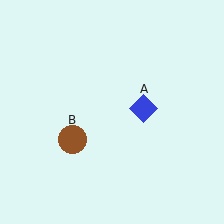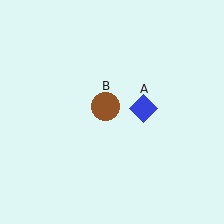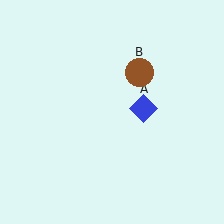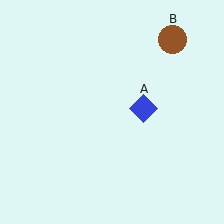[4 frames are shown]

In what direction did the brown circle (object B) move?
The brown circle (object B) moved up and to the right.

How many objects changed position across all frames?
1 object changed position: brown circle (object B).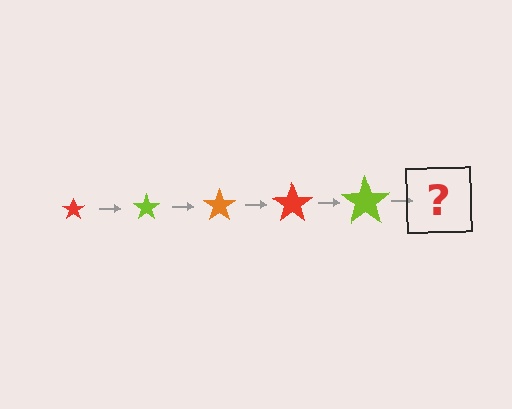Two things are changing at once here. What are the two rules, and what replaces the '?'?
The two rules are that the star grows larger each step and the color cycles through red, lime, and orange. The '?' should be an orange star, larger than the previous one.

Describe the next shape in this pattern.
It should be an orange star, larger than the previous one.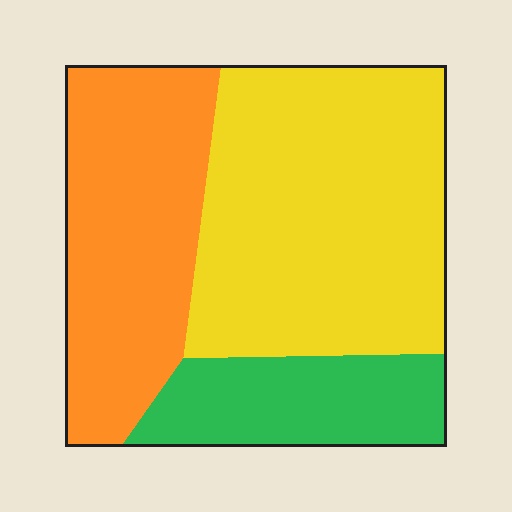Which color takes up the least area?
Green, at roughly 20%.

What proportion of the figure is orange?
Orange takes up about one third (1/3) of the figure.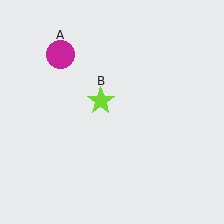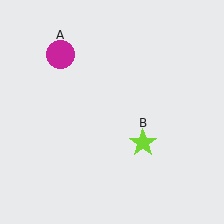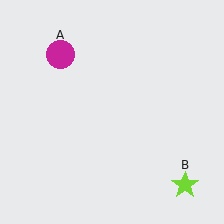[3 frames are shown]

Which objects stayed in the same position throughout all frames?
Magenta circle (object A) remained stationary.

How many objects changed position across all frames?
1 object changed position: lime star (object B).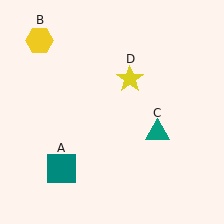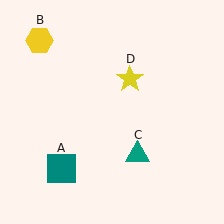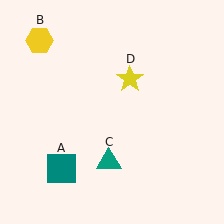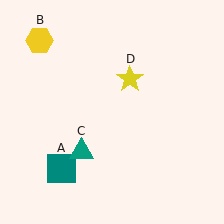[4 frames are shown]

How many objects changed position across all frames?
1 object changed position: teal triangle (object C).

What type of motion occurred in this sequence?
The teal triangle (object C) rotated clockwise around the center of the scene.